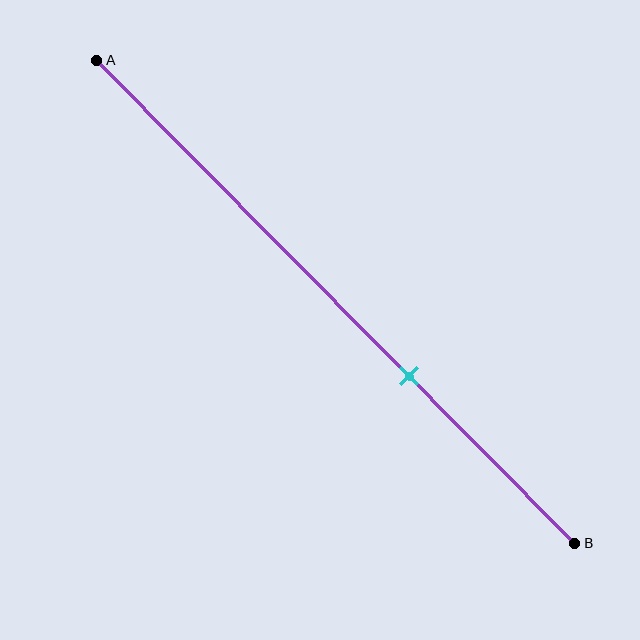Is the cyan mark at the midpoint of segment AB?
No, the mark is at about 65% from A, not at the 50% midpoint.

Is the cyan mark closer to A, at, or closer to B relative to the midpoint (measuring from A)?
The cyan mark is closer to point B than the midpoint of segment AB.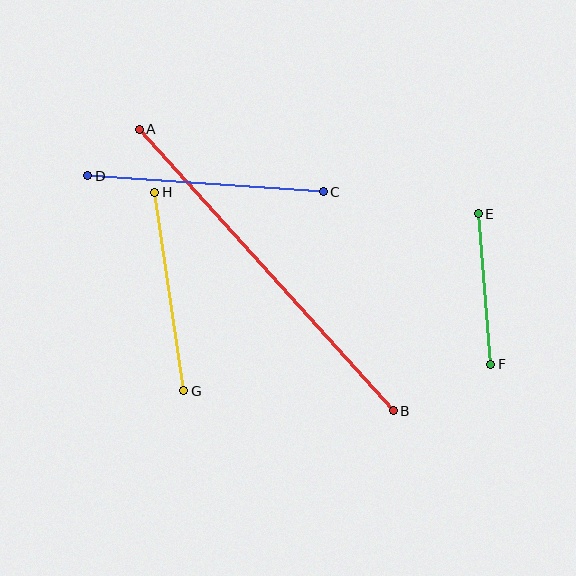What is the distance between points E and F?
The distance is approximately 151 pixels.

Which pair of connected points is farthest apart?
Points A and B are farthest apart.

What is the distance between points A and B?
The distance is approximately 379 pixels.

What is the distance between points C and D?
The distance is approximately 236 pixels.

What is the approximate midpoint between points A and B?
The midpoint is at approximately (266, 270) pixels.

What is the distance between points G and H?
The distance is approximately 201 pixels.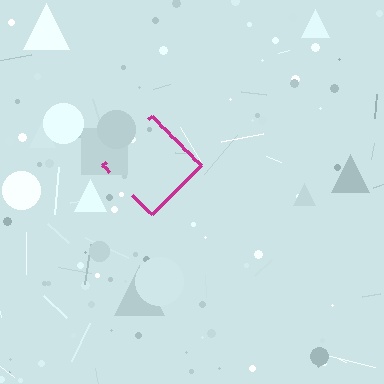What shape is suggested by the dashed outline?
The dashed outline suggests a diamond.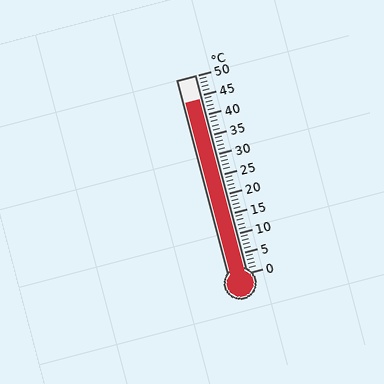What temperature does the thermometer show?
The thermometer shows approximately 44°C.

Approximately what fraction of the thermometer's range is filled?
The thermometer is filled to approximately 90% of its range.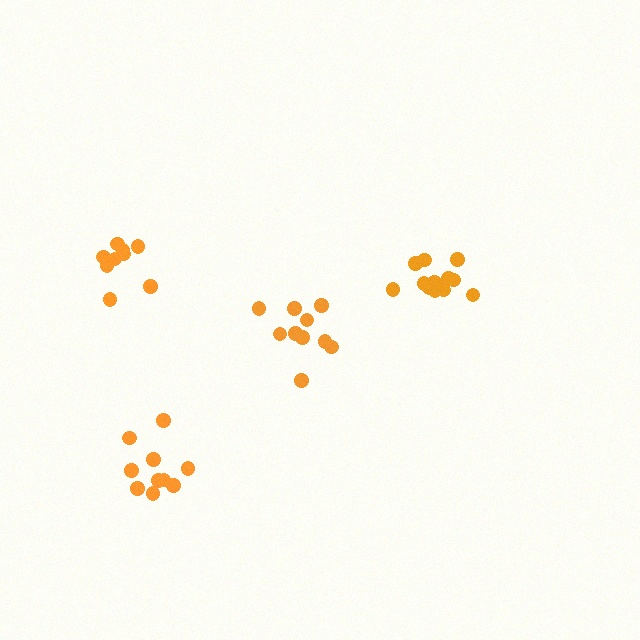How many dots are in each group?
Group 1: 9 dots, Group 2: 10 dots, Group 3: 10 dots, Group 4: 13 dots (42 total).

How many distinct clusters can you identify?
There are 4 distinct clusters.